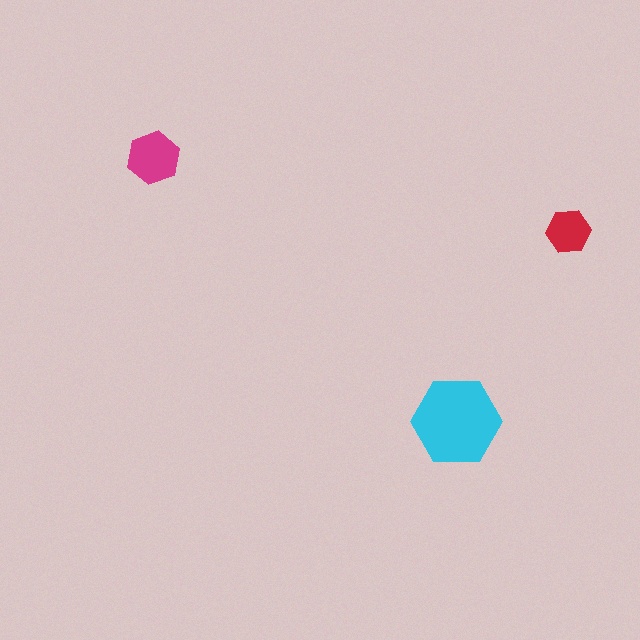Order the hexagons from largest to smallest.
the cyan one, the magenta one, the red one.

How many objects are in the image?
There are 3 objects in the image.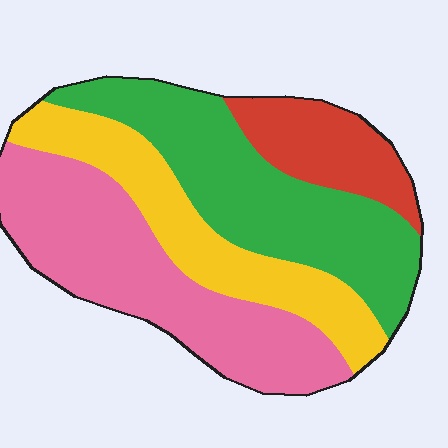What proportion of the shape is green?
Green takes up about one third (1/3) of the shape.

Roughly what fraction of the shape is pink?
Pink covers around 35% of the shape.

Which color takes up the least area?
Red, at roughly 15%.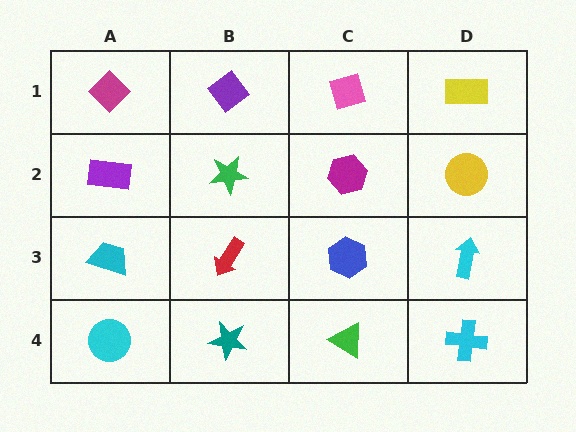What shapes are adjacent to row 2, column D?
A yellow rectangle (row 1, column D), a cyan arrow (row 3, column D), a magenta hexagon (row 2, column C).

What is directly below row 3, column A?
A cyan circle.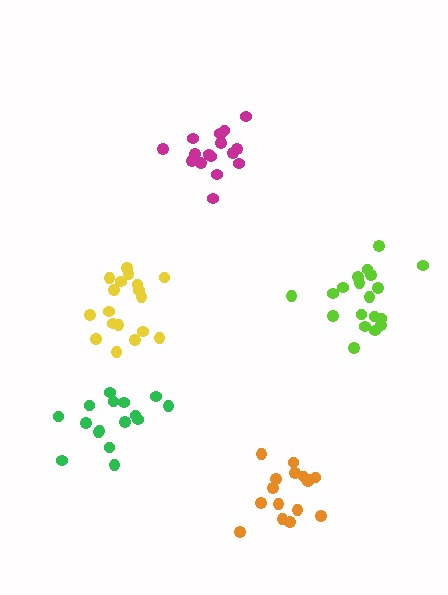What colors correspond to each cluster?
The clusters are colored: lime, yellow, green, orange, magenta.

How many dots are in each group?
Group 1: 19 dots, Group 2: 18 dots, Group 3: 16 dots, Group 4: 16 dots, Group 5: 17 dots (86 total).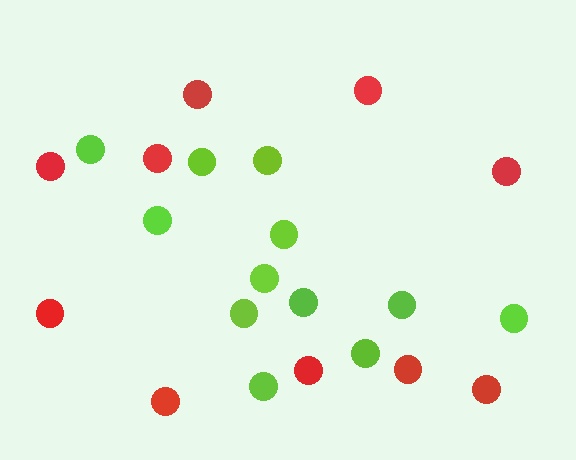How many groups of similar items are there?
There are 2 groups: one group of lime circles (12) and one group of red circles (10).